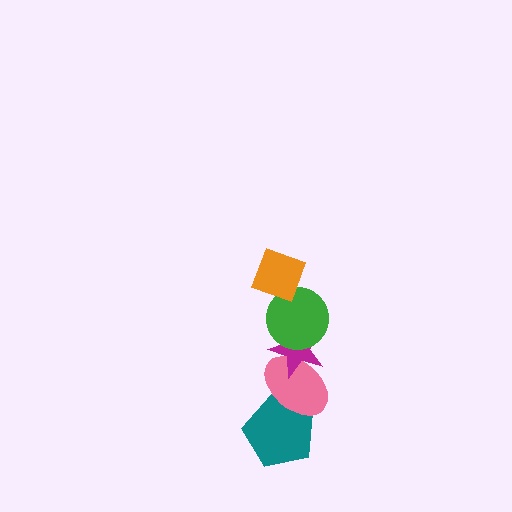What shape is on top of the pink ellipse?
The magenta star is on top of the pink ellipse.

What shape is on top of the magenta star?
The green circle is on top of the magenta star.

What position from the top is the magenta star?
The magenta star is 3rd from the top.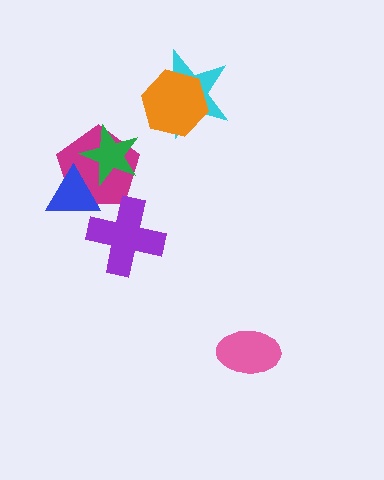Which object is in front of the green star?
The blue triangle is in front of the green star.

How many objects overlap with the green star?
2 objects overlap with the green star.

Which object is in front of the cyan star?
The orange hexagon is in front of the cyan star.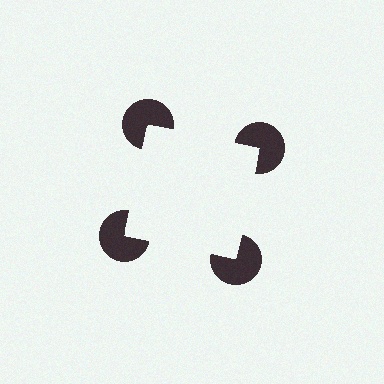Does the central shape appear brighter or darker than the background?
It typically appears slightly brighter than the background, even though no actual brightness change is drawn.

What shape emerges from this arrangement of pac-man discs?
An illusory square — its edges are inferred from the aligned wedge cuts in the pac-man discs, not physically drawn.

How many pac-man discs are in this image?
There are 4 — one at each vertex of the illusory square.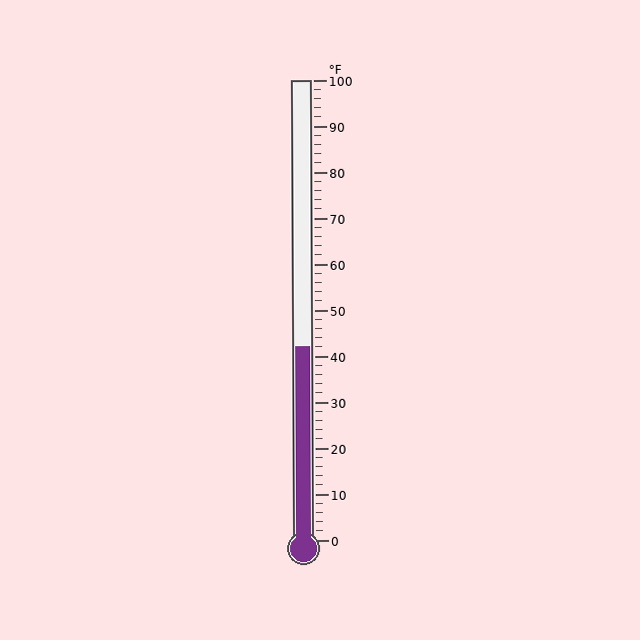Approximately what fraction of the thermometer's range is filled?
The thermometer is filled to approximately 40% of its range.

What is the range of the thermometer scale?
The thermometer scale ranges from 0°F to 100°F.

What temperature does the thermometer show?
The thermometer shows approximately 42°F.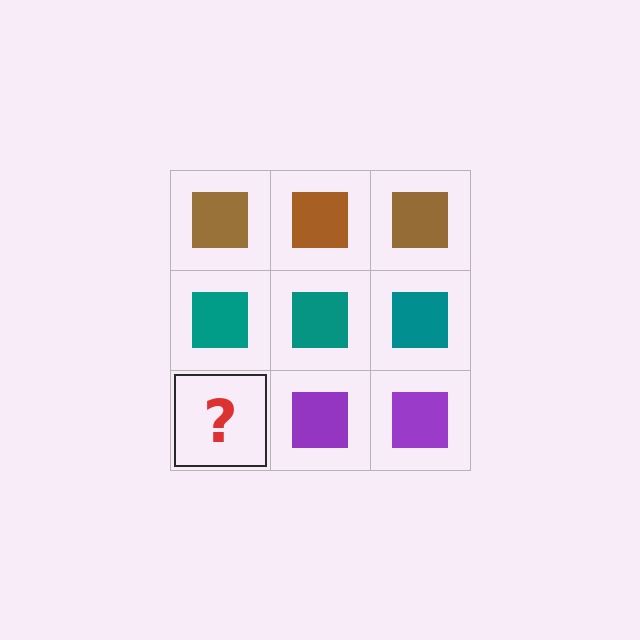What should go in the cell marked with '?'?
The missing cell should contain a purple square.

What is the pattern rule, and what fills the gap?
The rule is that each row has a consistent color. The gap should be filled with a purple square.